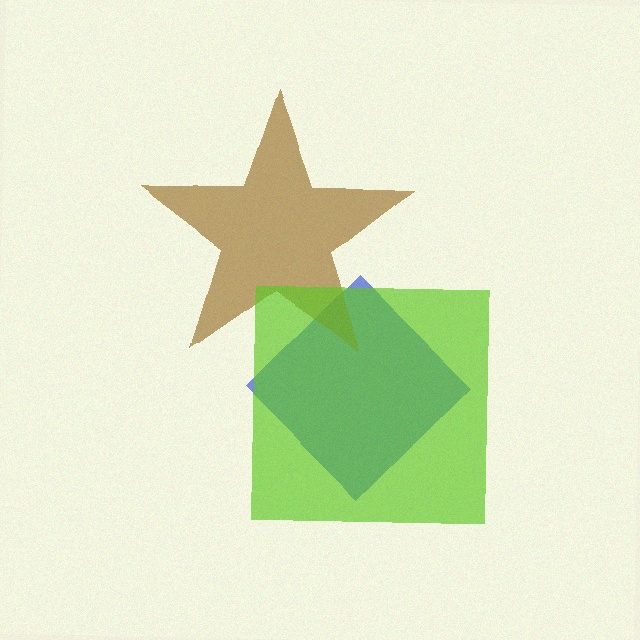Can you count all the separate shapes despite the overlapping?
Yes, there are 3 separate shapes.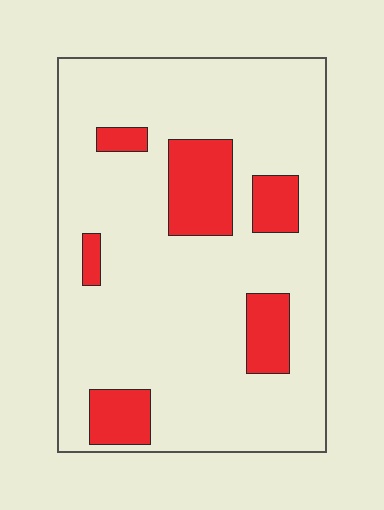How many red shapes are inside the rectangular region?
6.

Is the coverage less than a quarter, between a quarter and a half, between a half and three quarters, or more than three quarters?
Less than a quarter.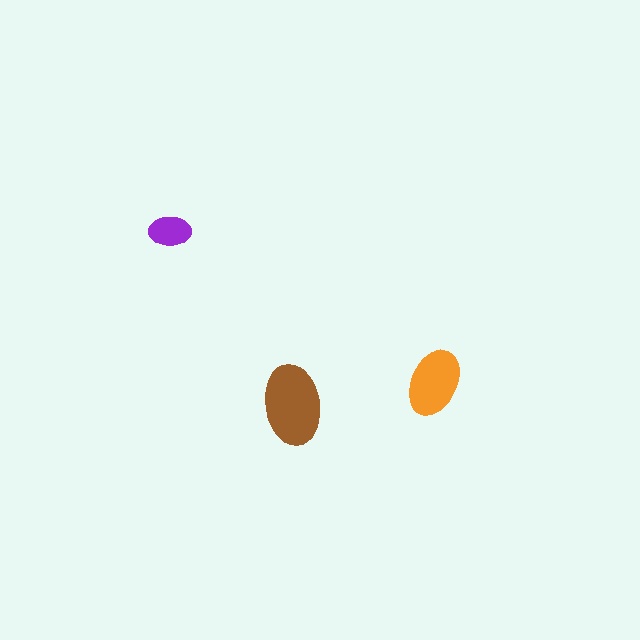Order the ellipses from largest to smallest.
the brown one, the orange one, the purple one.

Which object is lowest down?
The brown ellipse is bottommost.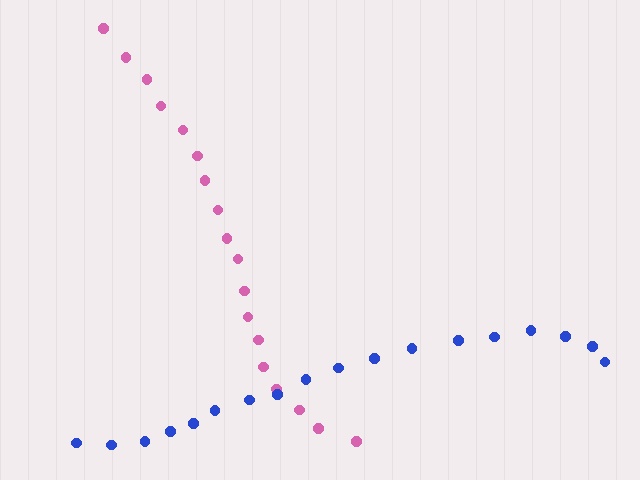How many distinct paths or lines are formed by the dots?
There are 2 distinct paths.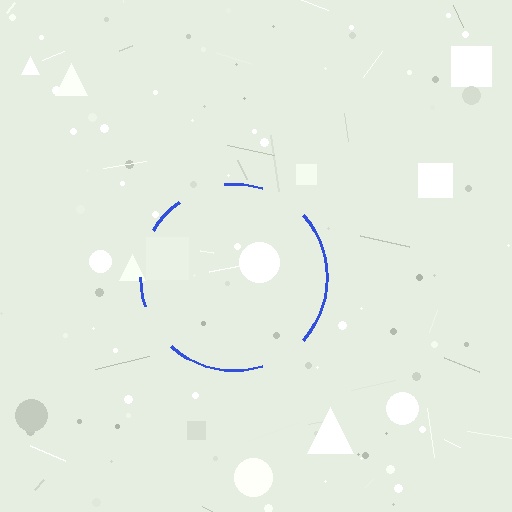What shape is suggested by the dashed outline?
The dashed outline suggests a circle.